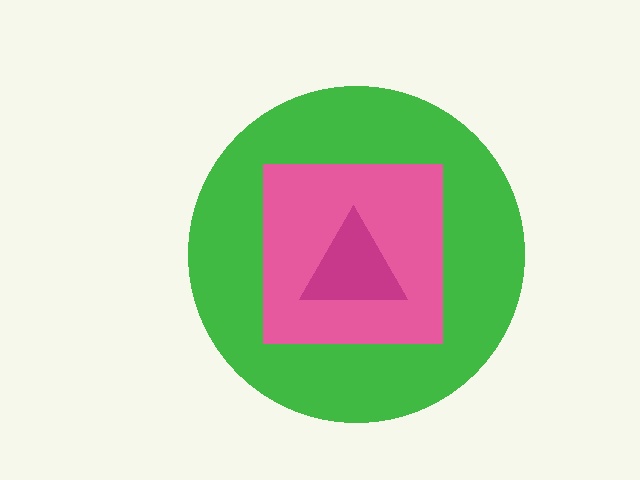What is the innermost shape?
The magenta triangle.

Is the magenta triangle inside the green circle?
Yes.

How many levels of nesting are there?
3.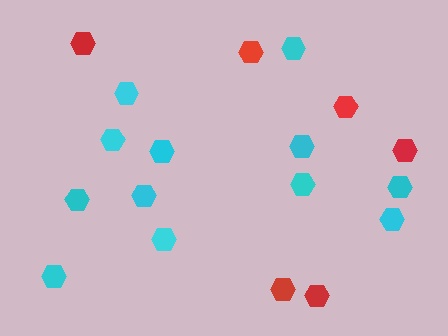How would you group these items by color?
There are 2 groups: one group of cyan hexagons (12) and one group of red hexagons (6).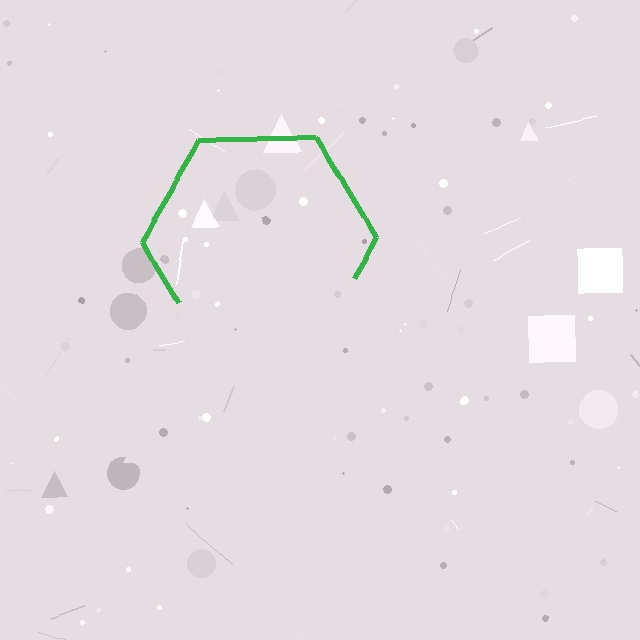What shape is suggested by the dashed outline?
The dashed outline suggests a hexagon.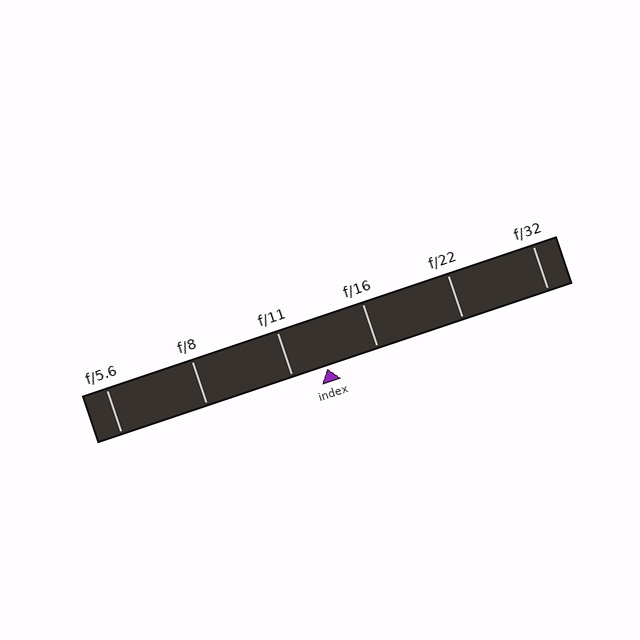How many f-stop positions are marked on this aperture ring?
There are 6 f-stop positions marked.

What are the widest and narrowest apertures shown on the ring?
The widest aperture shown is f/5.6 and the narrowest is f/32.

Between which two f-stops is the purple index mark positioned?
The index mark is between f/11 and f/16.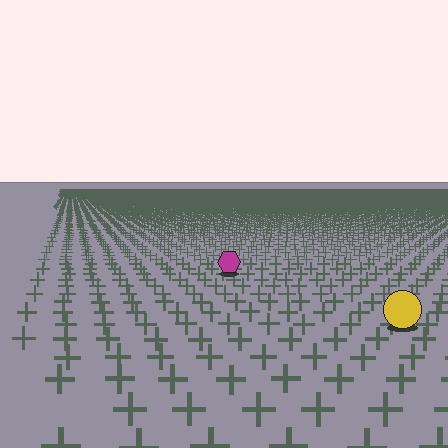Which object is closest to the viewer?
The yellow circle is closest. The texture marks near it are larger and more spread out.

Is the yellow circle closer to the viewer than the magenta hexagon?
Yes. The yellow circle is closer — you can tell from the texture gradient: the ground texture is coarser near it.